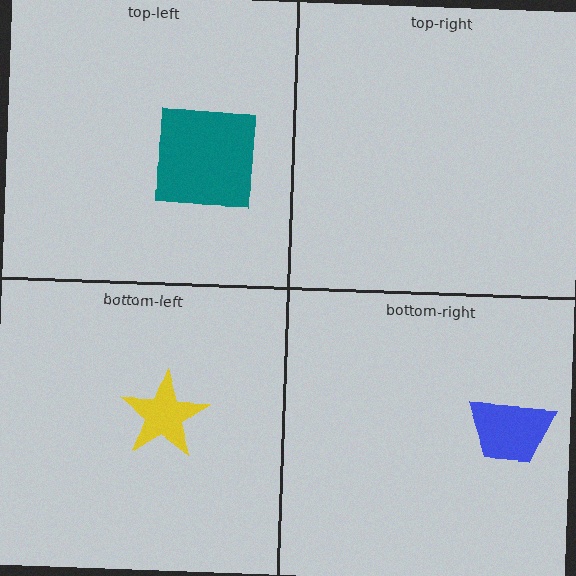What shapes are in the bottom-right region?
The blue trapezoid.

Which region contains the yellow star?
The bottom-left region.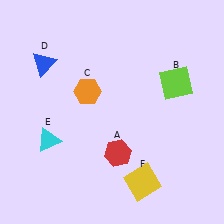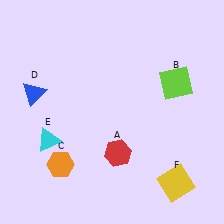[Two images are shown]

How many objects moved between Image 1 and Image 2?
3 objects moved between the two images.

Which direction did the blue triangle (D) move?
The blue triangle (D) moved down.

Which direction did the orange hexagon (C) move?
The orange hexagon (C) moved down.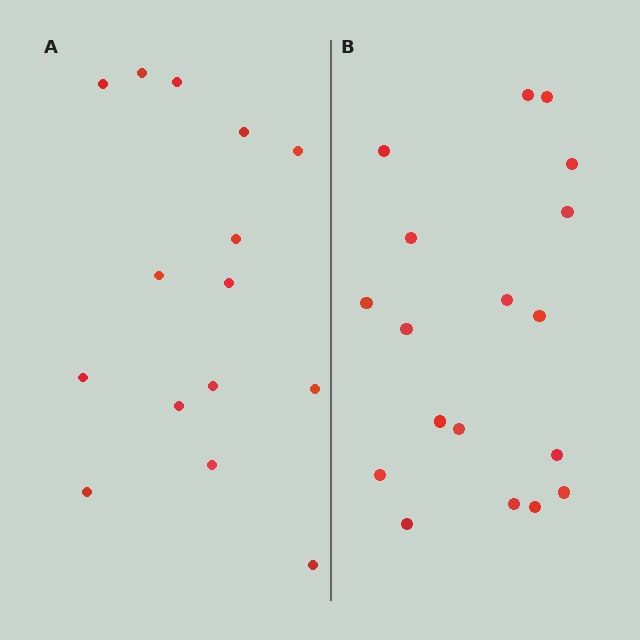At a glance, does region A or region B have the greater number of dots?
Region B (the right region) has more dots.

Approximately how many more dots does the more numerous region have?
Region B has just a few more — roughly 2 or 3 more dots than region A.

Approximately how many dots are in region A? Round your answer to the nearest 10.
About 20 dots. (The exact count is 15, which rounds to 20.)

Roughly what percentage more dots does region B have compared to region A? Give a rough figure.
About 20% more.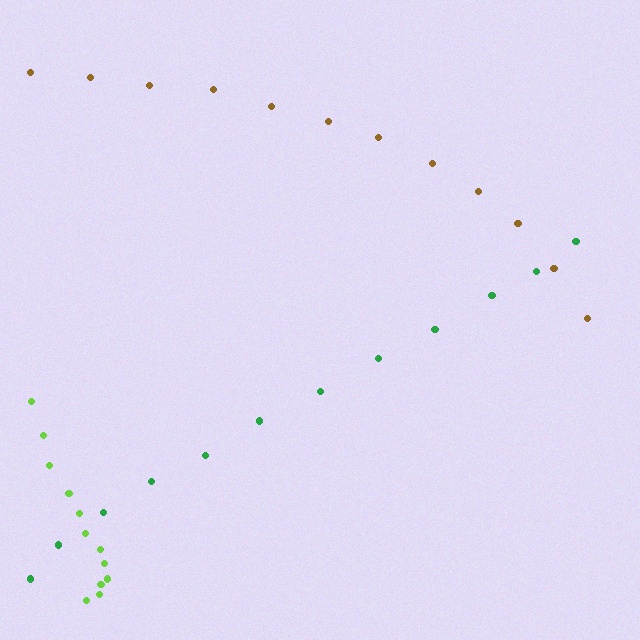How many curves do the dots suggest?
There are 3 distinct paths.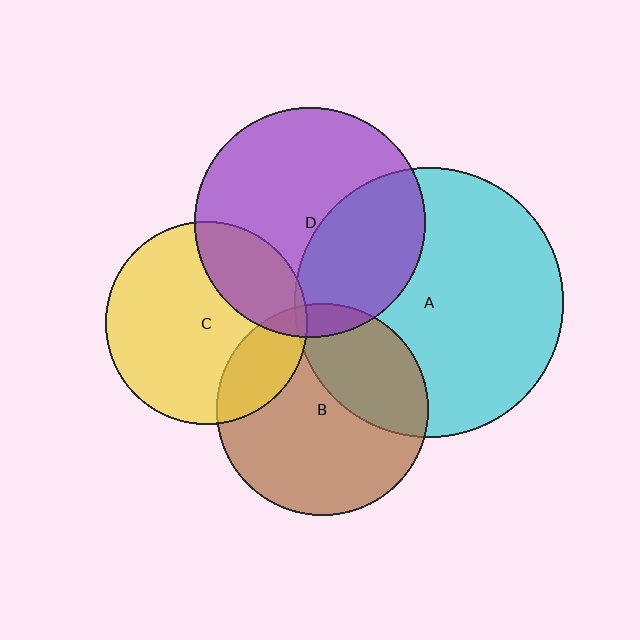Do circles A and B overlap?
Yes.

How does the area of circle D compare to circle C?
Approximately 1.3 times.